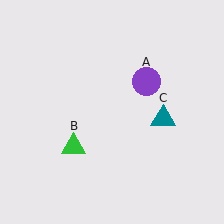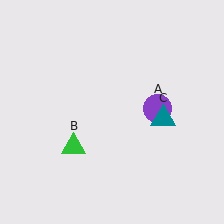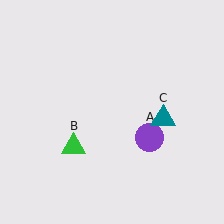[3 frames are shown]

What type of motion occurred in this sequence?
The purple circle (object A) rotated clockwise around the center of the scene.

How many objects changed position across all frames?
1 object changed position: purple circle (object A).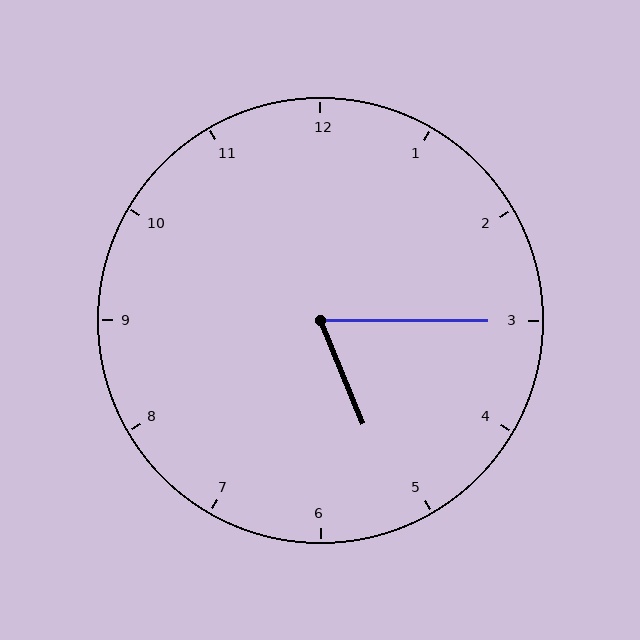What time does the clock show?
5:15.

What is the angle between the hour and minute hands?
Approximately 68 degrees.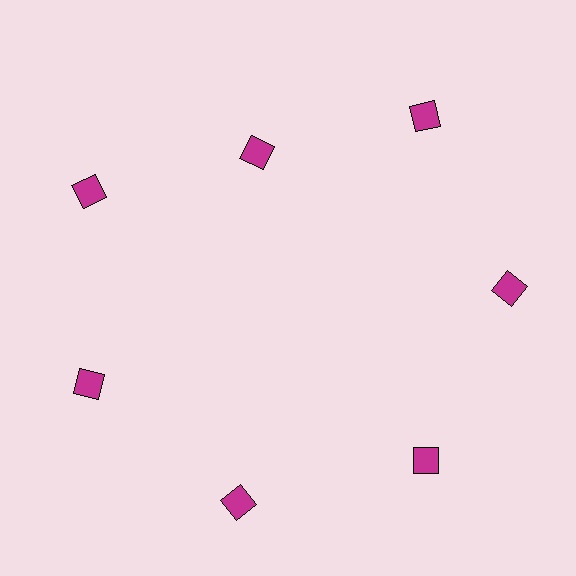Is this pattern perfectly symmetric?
No. The 7 magenta diamonds are arranged in a ring, but one element near the 12 o'clock position is pulled inward toward the center, breaking the 7-fold rotational symmetry.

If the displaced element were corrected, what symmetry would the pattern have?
It would have 7-fold rotational symmetry — the pattern would map onto itself every 51 degrees.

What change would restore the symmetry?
The symmetry would be restored by moving it outward, back onto the ring so that all 7 diamonds sit at equal angles and equal distance from the center.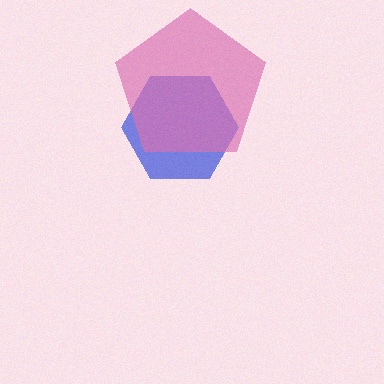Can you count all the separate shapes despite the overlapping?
Yes, there are 2 separate shapes.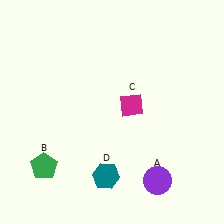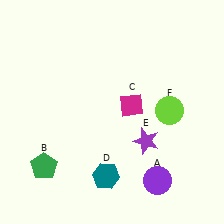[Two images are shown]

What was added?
A purple star (E), a lime circle (F) were added in Image 2.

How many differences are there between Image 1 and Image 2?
There are 2 differences between the two images.